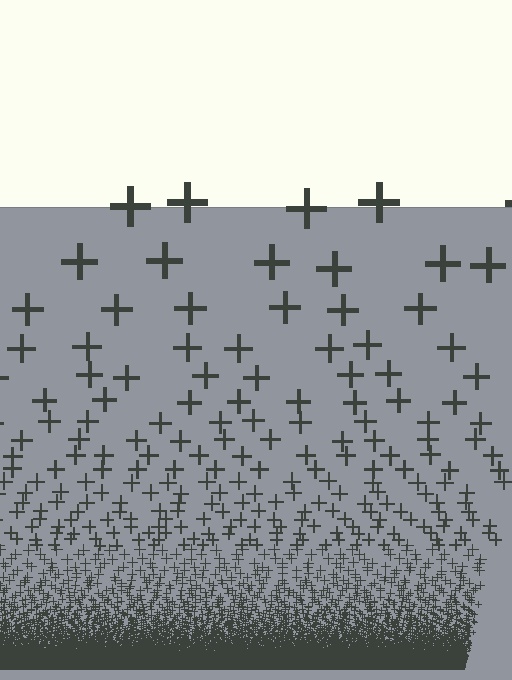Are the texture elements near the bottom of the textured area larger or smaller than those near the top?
Smaller. The gradient is inverted — elements near the bottom are smaller and denser.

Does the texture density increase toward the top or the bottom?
Density increases toward the bottom.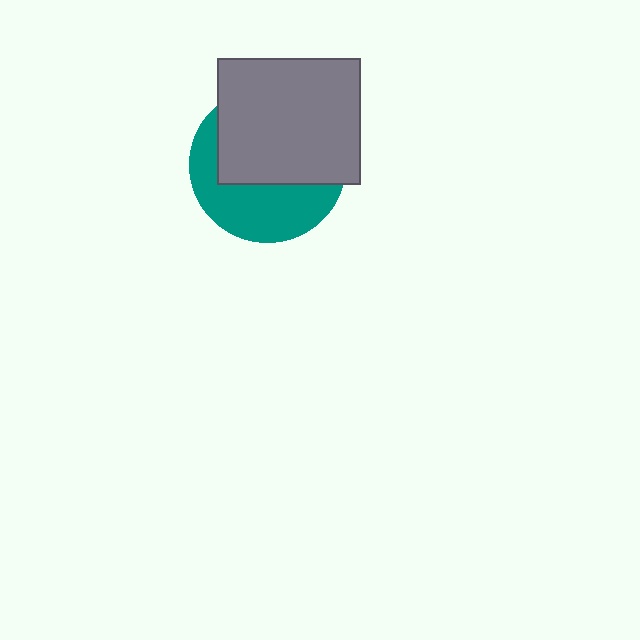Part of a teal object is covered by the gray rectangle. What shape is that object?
It is a circle.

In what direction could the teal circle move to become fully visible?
The teal circle could move down. That would shift it out from behind the gray rectangle entirely.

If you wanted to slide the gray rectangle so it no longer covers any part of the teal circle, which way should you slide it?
Slide it up — that is the most direct way to separate the two shapes.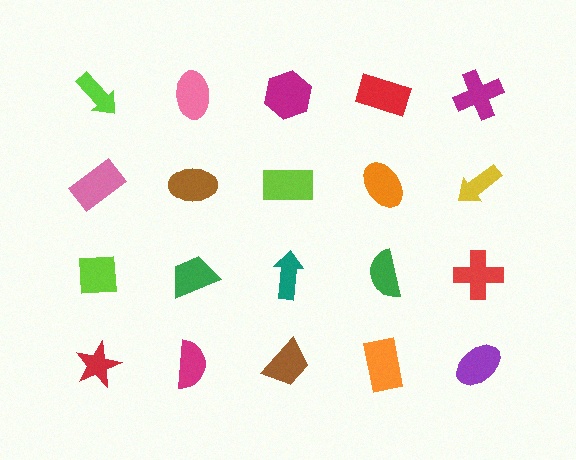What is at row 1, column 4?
A red rectangle.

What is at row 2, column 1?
A pink rectangle.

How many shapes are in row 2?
5 shapes.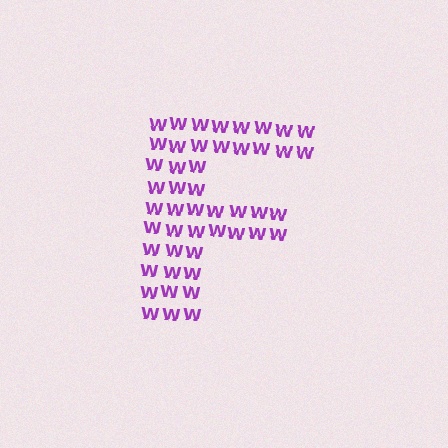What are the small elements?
The small elements are letter W's.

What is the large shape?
The large shape is the letter F.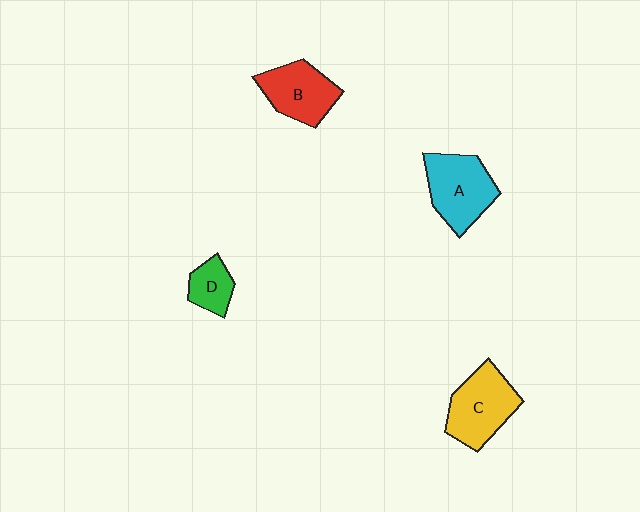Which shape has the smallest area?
Shape D (green).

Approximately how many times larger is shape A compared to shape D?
Approximately 2.1 times.